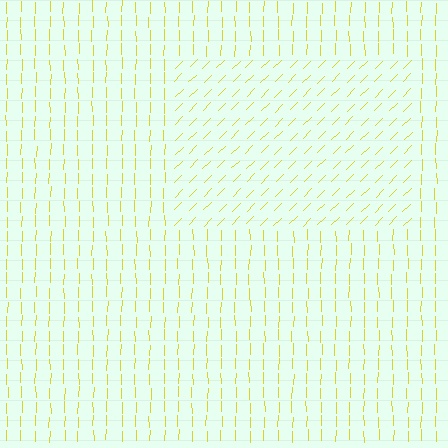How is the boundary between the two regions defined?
The boundary is defined purely by a change in line orientation (approximately 45 degrees difference). All lines are the same color and thickness.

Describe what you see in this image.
The image is filled with small yellow line segments. A rectangle region in the image has lines oriented differently from the surrounding lines, creating a visible texture boundary.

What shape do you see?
I see a rectangle.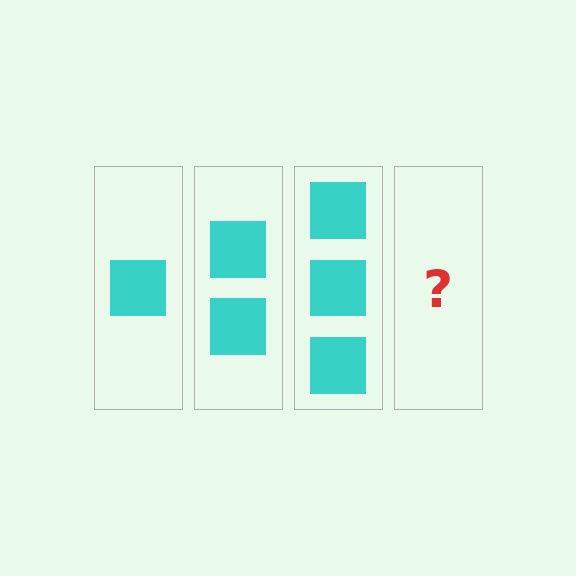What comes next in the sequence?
The next element should be 4 squares.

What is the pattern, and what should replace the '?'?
The pattern is that each step adds one more square. The '?' should be 4 squares.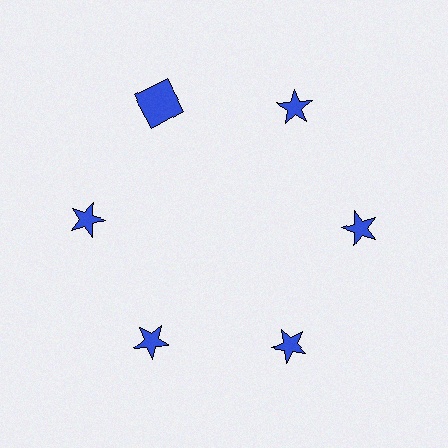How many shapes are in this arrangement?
There are 6 shapes arranged in a ring pattern.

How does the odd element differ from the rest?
It has a different shape: square instead of star.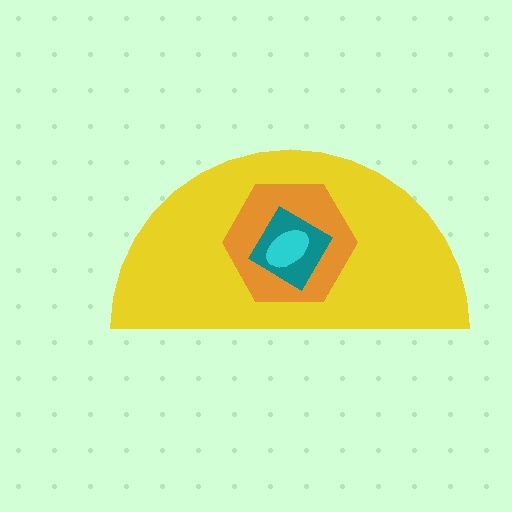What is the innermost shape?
The cyan ellipse.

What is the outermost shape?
The yellow semicircle.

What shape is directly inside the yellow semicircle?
The orange hexagon.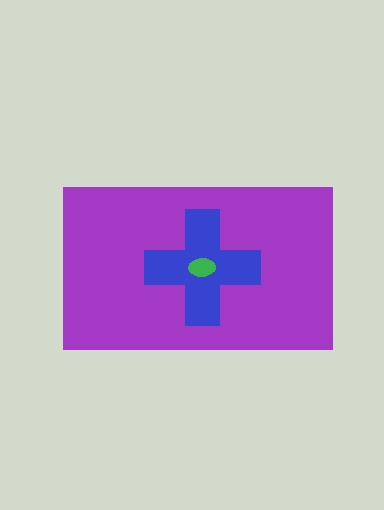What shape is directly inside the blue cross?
The green ellipse.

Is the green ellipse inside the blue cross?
Yes.